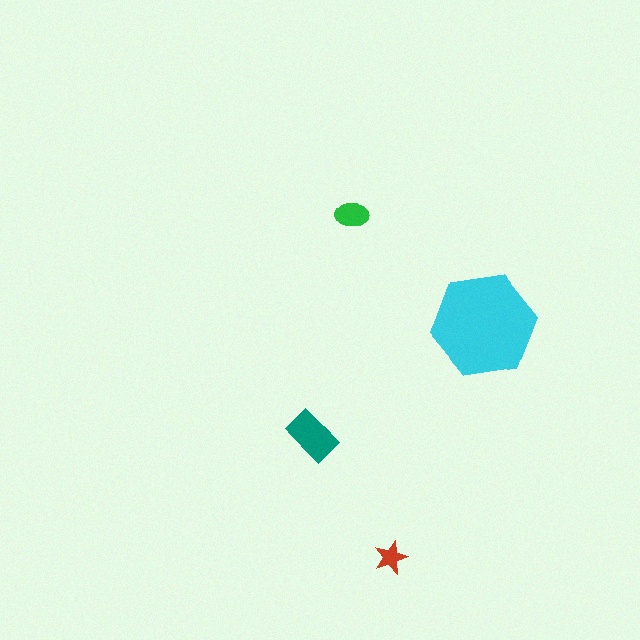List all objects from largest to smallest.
The cyan hexagon, the teal rectangle, the green ellipse, the red star.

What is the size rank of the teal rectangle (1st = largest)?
2nd.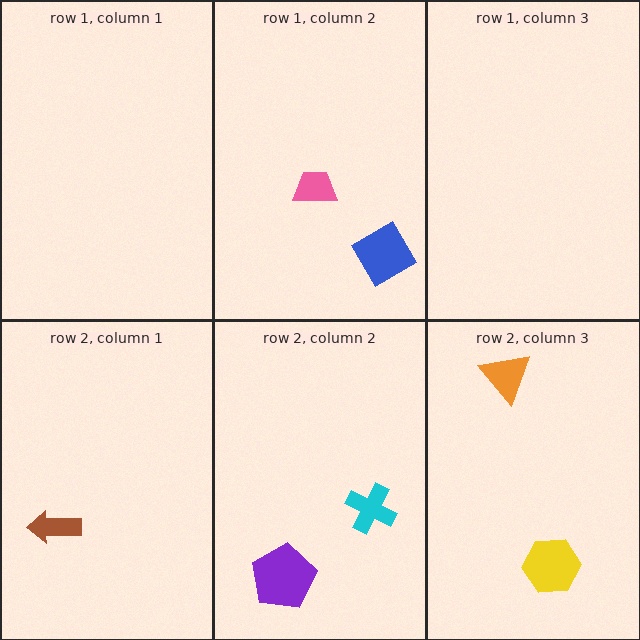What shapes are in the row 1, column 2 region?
The pink trapezoid, the blue diamond.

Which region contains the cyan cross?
The row 2, column 2 region.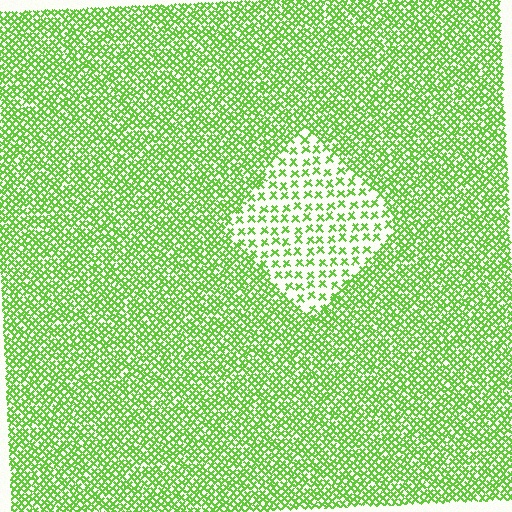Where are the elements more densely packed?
The elements are more densely packed outside the diamond boundary.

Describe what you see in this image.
The image contains small lime elements arranged at two different densities. A diamond-shaped region is visible where the elements are less densely packed than the surrounding area.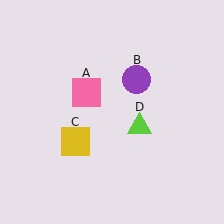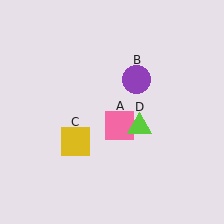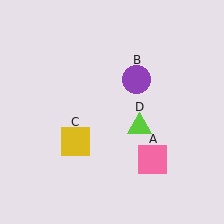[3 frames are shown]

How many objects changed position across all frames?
1 object changed position: pink square (object A).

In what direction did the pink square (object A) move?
The pink square (object A) moved down and to the right.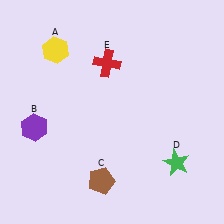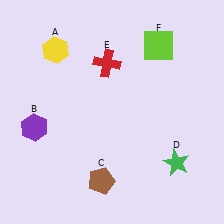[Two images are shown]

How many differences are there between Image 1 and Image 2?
There is 1 difference between the two images.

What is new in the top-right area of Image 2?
A lime square (F) was added in the top-right area of Image 2.